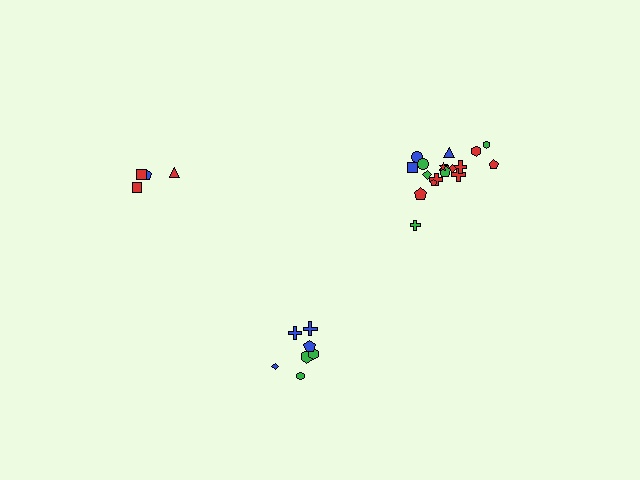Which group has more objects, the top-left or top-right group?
The top-right group.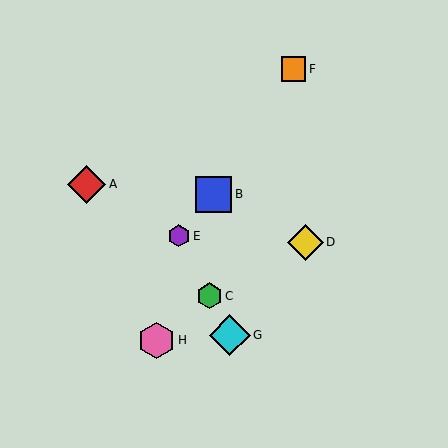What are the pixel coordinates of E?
Object E is at (179, 236).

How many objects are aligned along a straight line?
3 objects (C, E, G) are aligned along a straight line.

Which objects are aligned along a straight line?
Objects C, E, G are aligned along a straight line.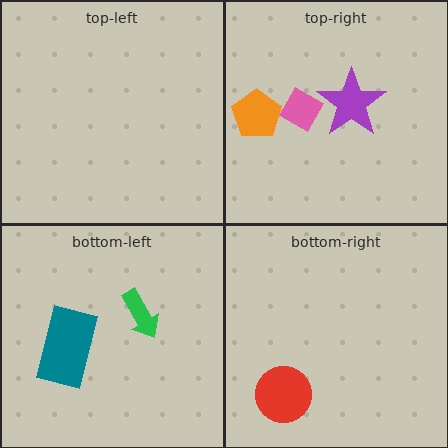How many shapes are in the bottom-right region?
1.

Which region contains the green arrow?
The bottom-left region.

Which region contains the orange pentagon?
The top-right region.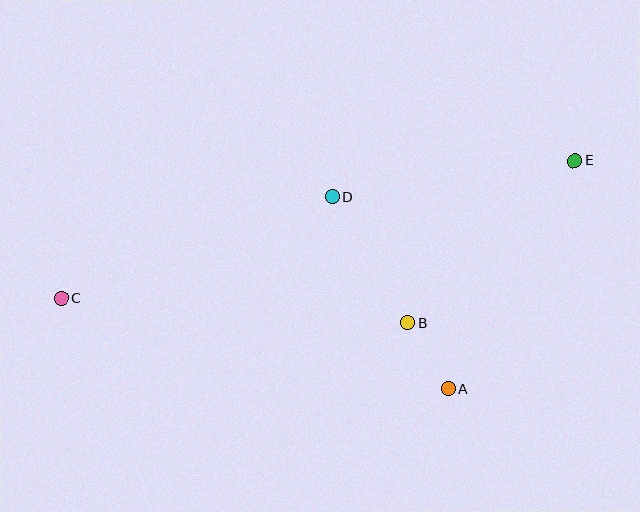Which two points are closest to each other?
Points A and B are closest to each other.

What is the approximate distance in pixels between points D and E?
The distance between D and E is approximately 245 pixels.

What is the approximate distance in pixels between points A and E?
The distance between A and E is approximately 261 pixels.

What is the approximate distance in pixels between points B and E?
The distance between B and E is approximately 233 pixels.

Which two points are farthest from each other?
Points C and E are farthest from each other.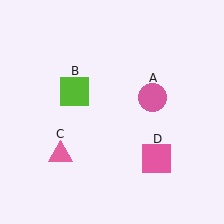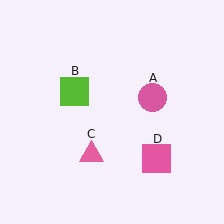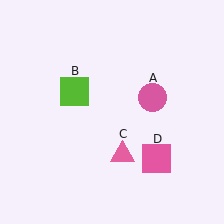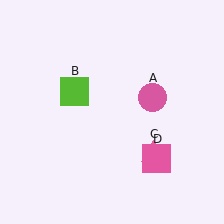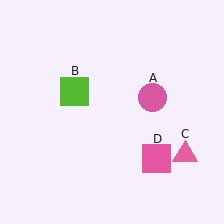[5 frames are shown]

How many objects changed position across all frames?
1 object changed position: pink triangle (object C).